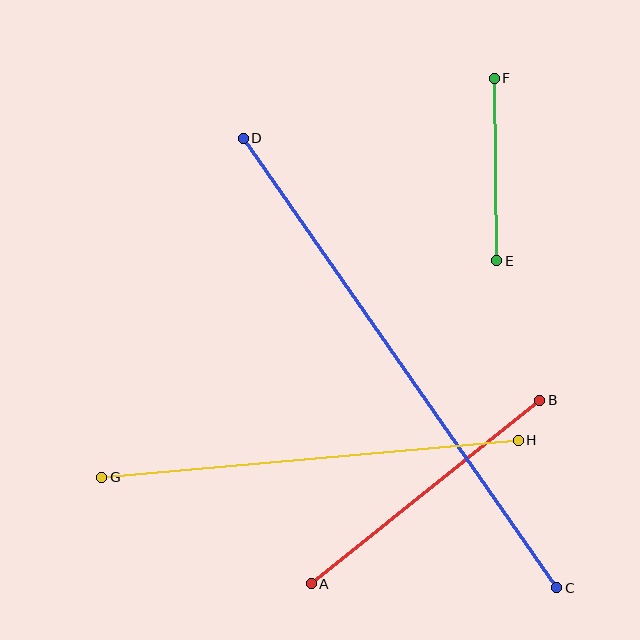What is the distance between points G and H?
The distance is approximately 418 pixels.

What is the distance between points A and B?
The distance is approximately 293 pixels.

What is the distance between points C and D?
The distance is approximately 548 pixels.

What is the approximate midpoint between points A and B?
The midpoint is at approximately (426, 492) pixels.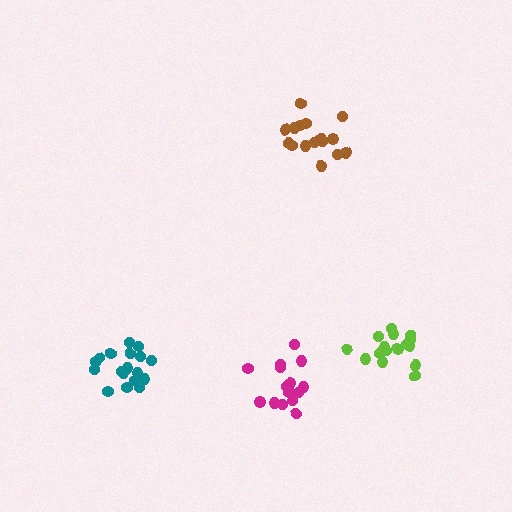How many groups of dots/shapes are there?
There are 4 groups.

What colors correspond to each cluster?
The clusters are colored: teal, magenta, lime, brown.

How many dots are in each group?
Group 1: 19 dots, Group 2: 15 dots, Group 3: 17 dots, Group 4: 18 dots (69 total).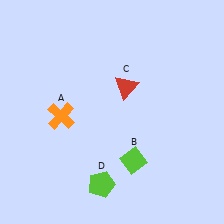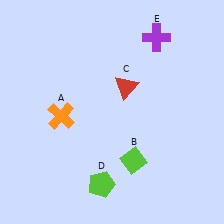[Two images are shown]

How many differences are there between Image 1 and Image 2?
There is 1 difference between the two images.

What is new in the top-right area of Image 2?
A purple cross (E) was added in the top-right area of Image 2.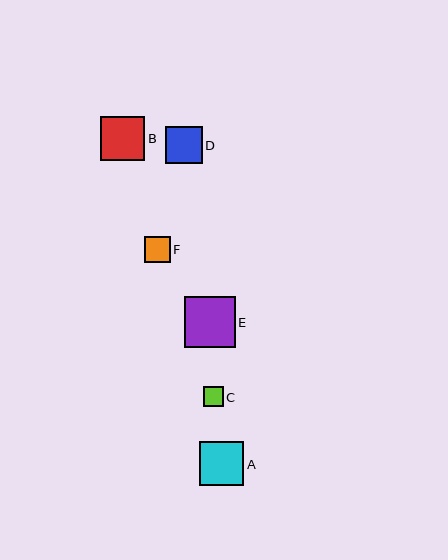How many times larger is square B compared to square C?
Square B is approximately 2.2 times the size of square C.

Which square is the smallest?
Square C is the smallest with a size of approximately 20 pixels.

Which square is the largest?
Square E is the largest with a size of approximately 50 pixels.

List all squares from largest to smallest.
From largest to smallest: E, A, B, D, F, C.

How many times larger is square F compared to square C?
Square F is approximately 1.3 times the size of square C.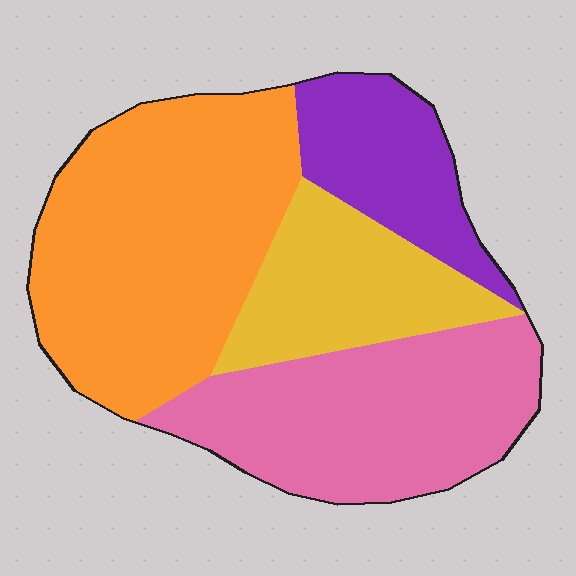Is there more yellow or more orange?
Orange.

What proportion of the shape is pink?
Pink covers about 30% of the shape.